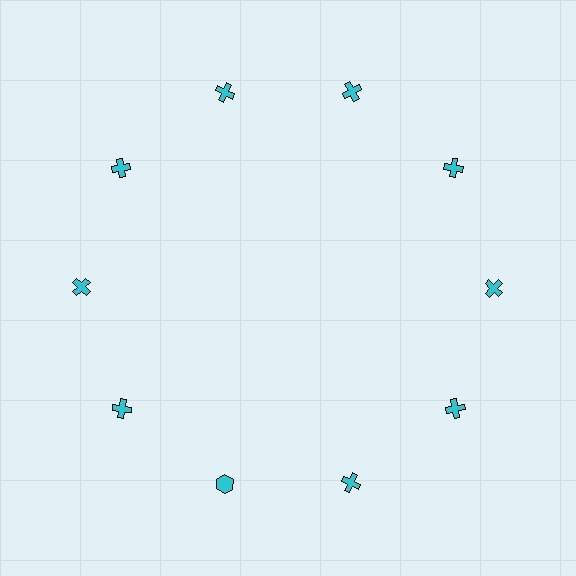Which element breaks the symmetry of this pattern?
The cyan hexagon at roughly the 7 o'clock position breaks the symmetry. All other shapes are cyan crosses.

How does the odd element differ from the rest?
It has a different shape: hexagon instead of cross.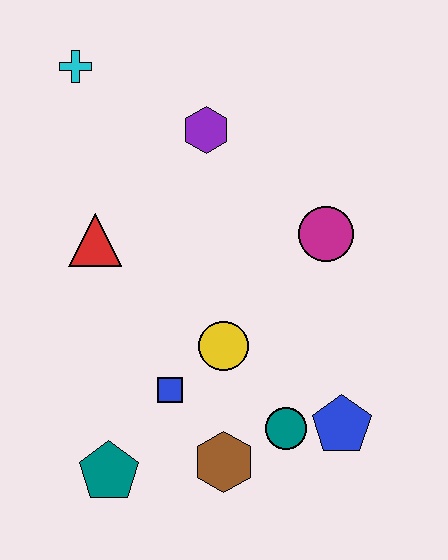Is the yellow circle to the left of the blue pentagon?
Yes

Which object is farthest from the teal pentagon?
The cyan cross is farthest from the teal pentagon.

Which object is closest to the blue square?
The yellow circle is closest to the blue square.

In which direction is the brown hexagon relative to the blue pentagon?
The brown hexagon is to the left of the blue pentagon.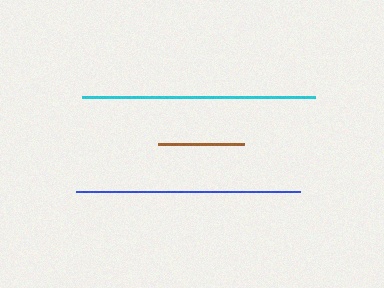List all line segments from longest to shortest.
From longest to shortest: cyan, blue, brown.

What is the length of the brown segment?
The brown segment is approximately 86 pixels long.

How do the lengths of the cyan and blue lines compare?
The cyan and blue lines are approximately the same length.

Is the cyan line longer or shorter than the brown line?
The cyan line is longer than the brown line.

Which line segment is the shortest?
The brown line is the shortest at approximately 86 pixels.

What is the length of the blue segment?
The blue segment is approximately 225 pixels long.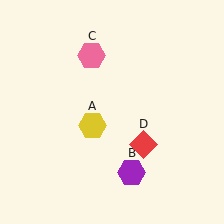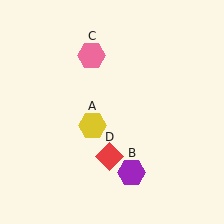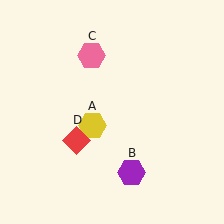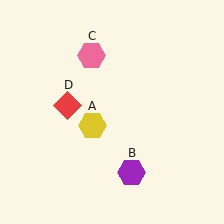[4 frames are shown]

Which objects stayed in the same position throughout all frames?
Yellow hexagon (object A) and purple hexagon (object B) and pink hexagon (object C) remained stationary.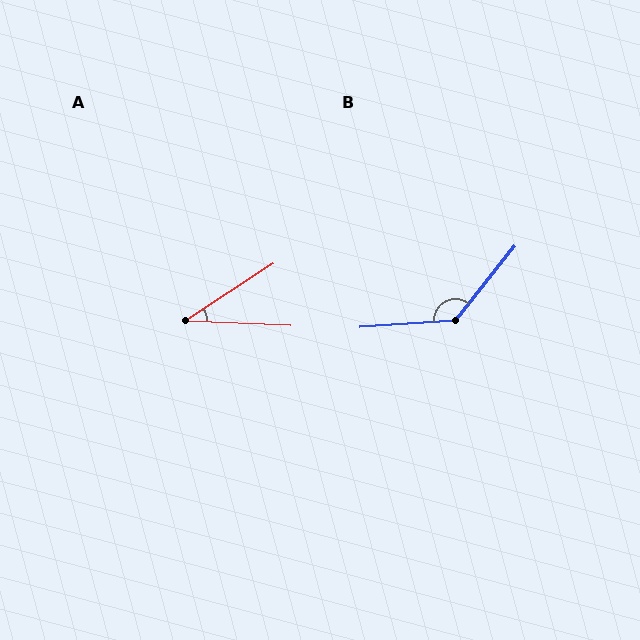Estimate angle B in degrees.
Approximately 132 degrees.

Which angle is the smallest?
A, at approximately 35 degrees.